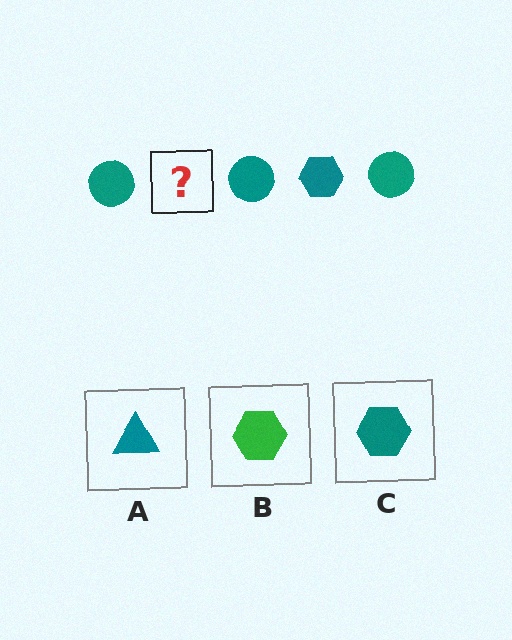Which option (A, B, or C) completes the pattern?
C.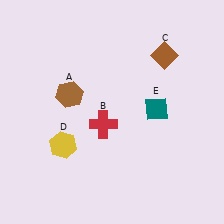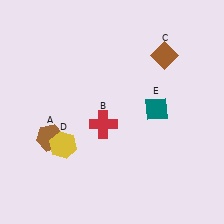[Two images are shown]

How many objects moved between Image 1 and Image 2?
1 object moved between the two images.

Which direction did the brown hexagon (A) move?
The brown hexagon (A) moved down.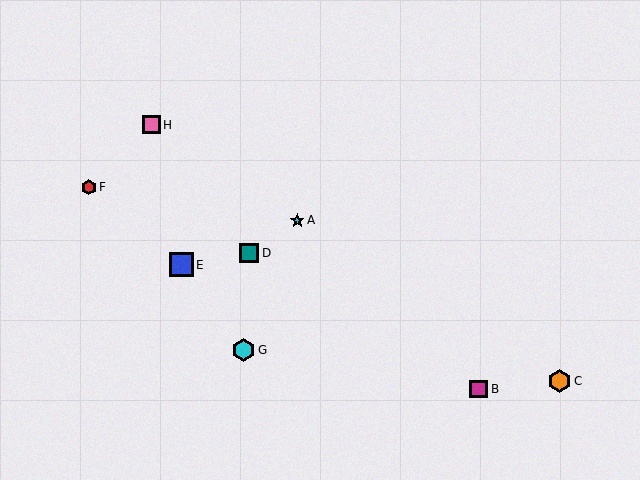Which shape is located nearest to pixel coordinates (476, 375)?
The magenta square (labeled B) at (479, 389) is nearest to that location.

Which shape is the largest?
The blue square (labeled E) is the largest.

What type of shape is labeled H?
Shape H is a pink square.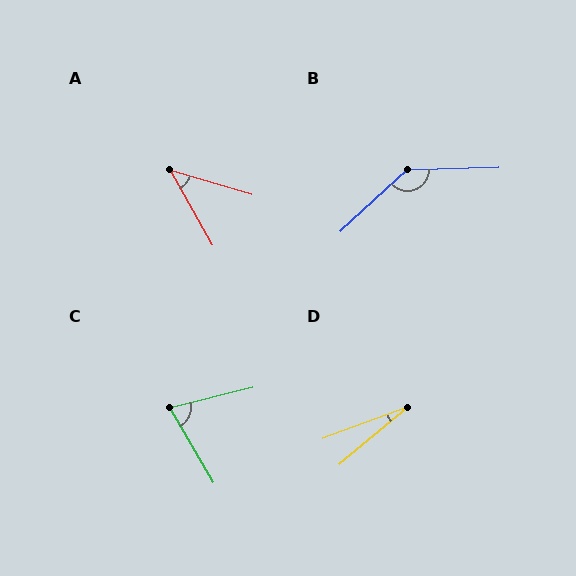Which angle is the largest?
B, at approximately 139 degrees.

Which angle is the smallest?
D, at approximately 20 degrees.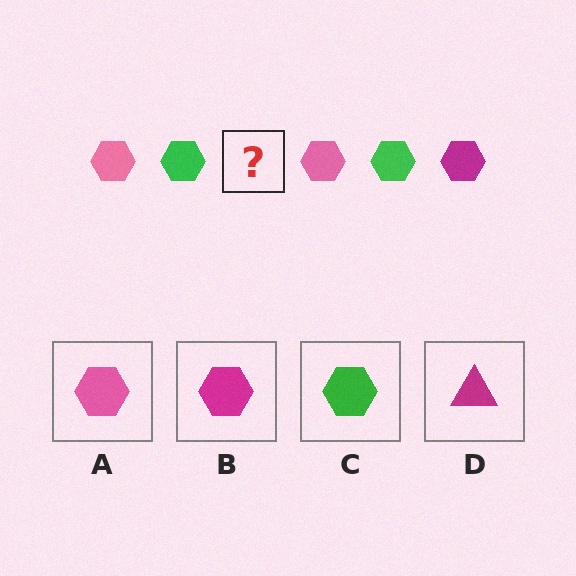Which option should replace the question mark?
Option B.